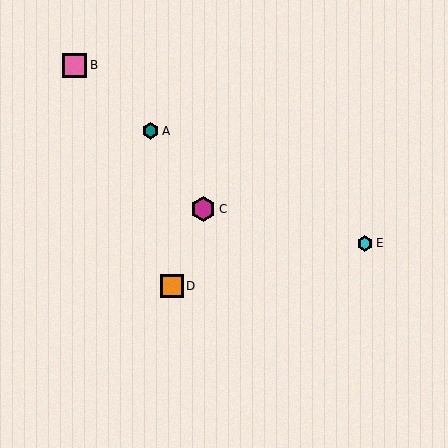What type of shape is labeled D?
Shape D is an orange square.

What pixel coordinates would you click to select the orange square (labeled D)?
Click at (172, 286) to select the orange square D.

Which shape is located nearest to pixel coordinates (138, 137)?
The teal hexagon (labeled A) at (151, 131) is nearest to that location.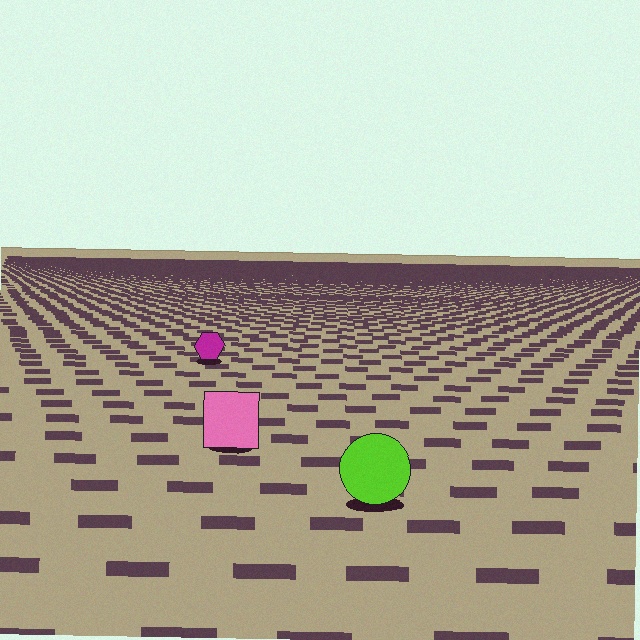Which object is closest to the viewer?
The lime circle is closest. The texture marks near it are larger and more spread out.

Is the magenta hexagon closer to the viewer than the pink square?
No. The pink square is closer — you can tell from the texture gradient: the ground texture is coarser near it.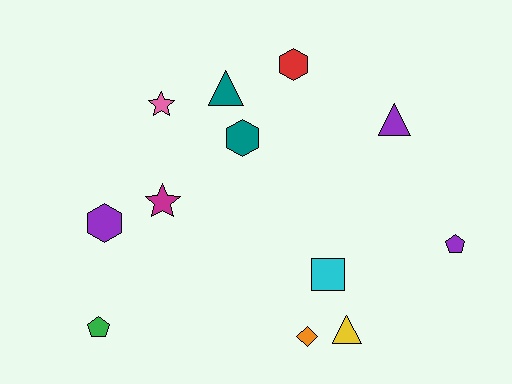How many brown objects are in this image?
There are no brown objects.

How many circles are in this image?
There are no circles.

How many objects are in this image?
There are 12 objects.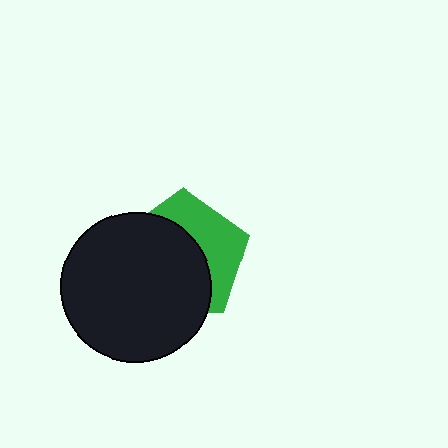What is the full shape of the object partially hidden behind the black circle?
The partially hidden object is a green pentagon.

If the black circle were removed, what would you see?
You would see the complete green pentagon.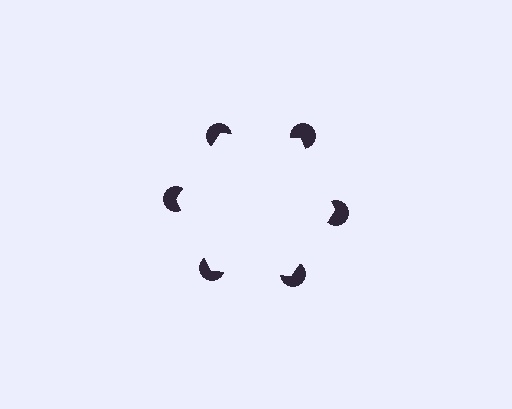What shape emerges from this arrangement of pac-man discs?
An illusory hexagon — its edges are inferred from the aligned wedge cuts in the pac-man discs, not physically drawn.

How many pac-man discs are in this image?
There are 6 — one at each vertex of the illusory hexagon.